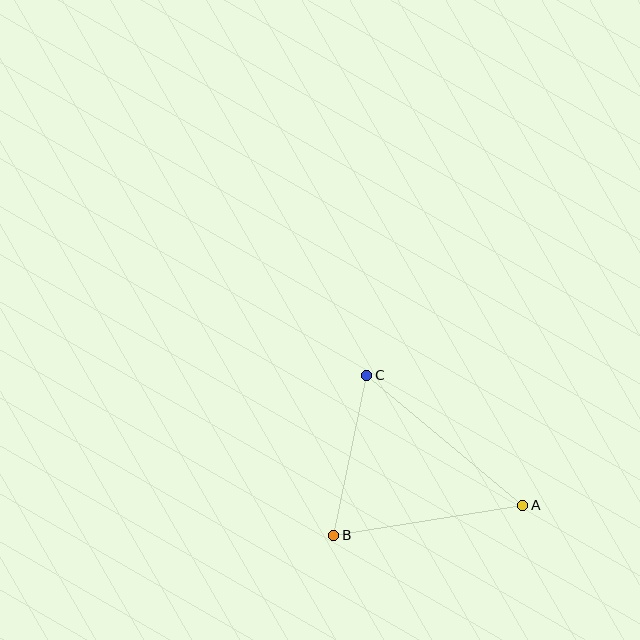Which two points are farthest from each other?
Points A and C are farthest from each other.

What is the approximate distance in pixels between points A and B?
The distance between A and B is approximately 192 pixels.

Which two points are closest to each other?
Points B and C are closest to each other.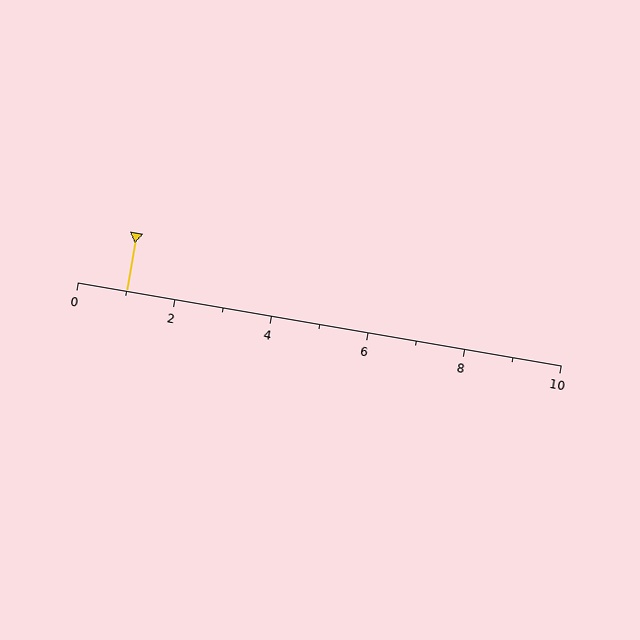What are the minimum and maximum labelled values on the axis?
The axis runs from 0 to 10.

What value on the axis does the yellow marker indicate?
The marker indicates approximately 1.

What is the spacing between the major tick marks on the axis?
The major ticks are spaced 2 apart.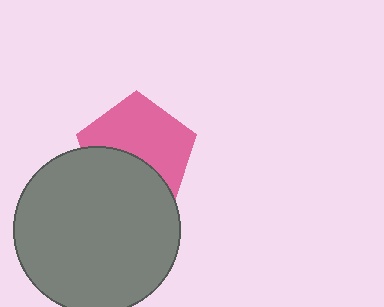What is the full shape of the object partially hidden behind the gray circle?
The partially hidden object is a pink pentagon.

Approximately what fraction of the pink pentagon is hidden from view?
Roughly 41% of the pink pentagon is hidden behind the gray circle.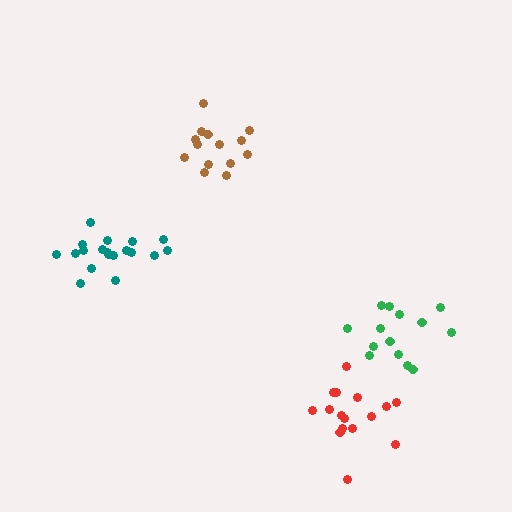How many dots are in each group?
Group 1: 14 dots, Group 2: 19 dots, Group 3: 14 dots, Group 4: 16 dots (63 total).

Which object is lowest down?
The red cluster is bottommost.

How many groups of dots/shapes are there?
There are 4 groups.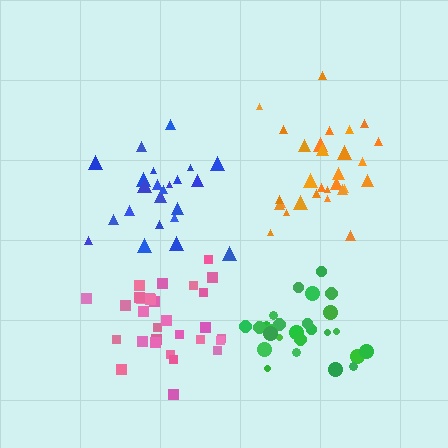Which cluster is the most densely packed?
Green.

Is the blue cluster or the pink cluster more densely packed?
Blue.